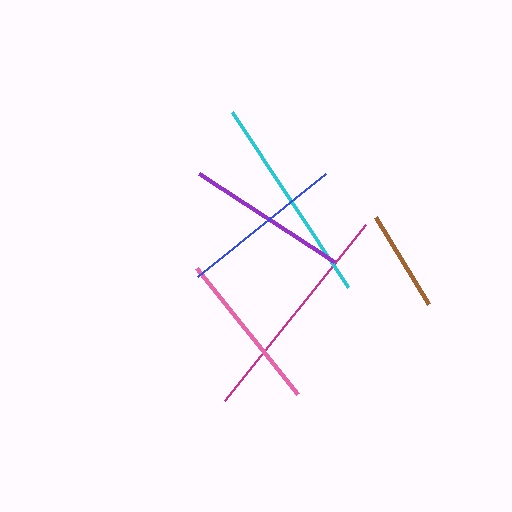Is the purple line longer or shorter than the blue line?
The blue line is longer than the purple line.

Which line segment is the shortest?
The brown line is the shortest at approximately 102 pixels.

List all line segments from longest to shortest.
From longest to shortest: magenta, cyan, blue, purple, pink, brown.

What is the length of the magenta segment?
The magenta segment is approximately 225 pixels long.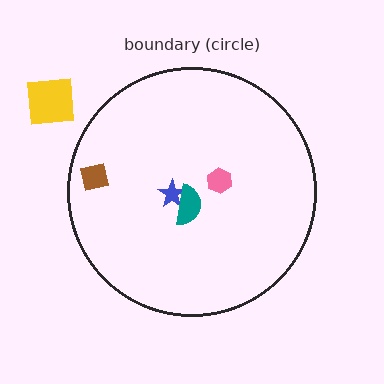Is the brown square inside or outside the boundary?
Inside.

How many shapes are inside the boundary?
4 inside, 1 outside.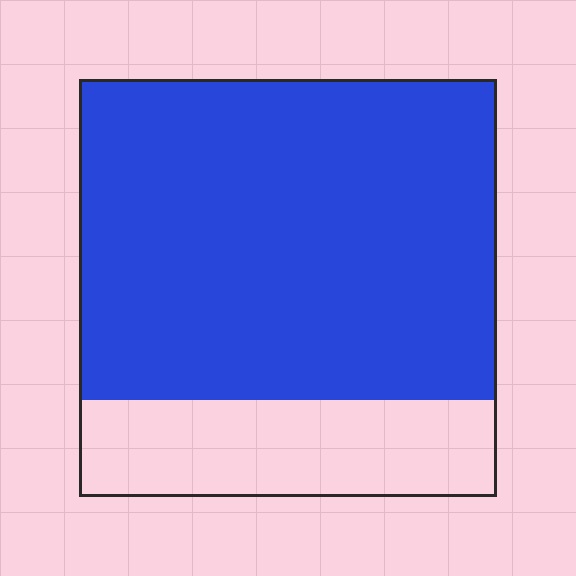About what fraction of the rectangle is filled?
About three quarters (3/4).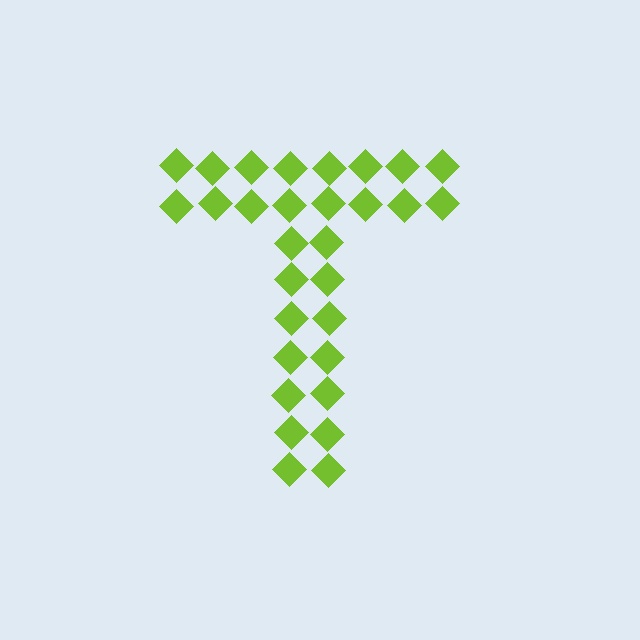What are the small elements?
The small elements are diamonds.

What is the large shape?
The large shape is the letter T.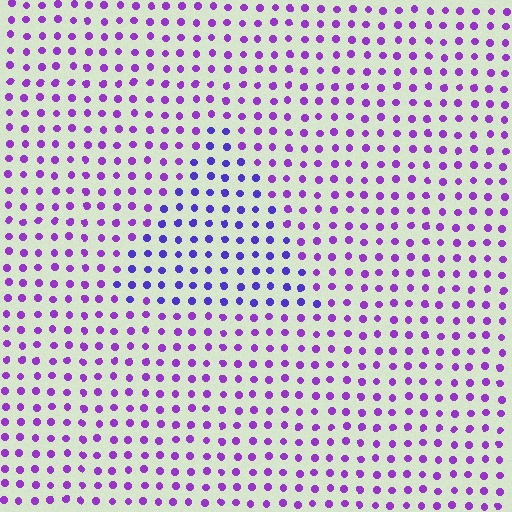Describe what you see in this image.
The image is filled with small purple elements in a uniform arrangement. A triangle-shaped region is visible where the elements are tinted to a slightly different hue, forming a subtle color boundary.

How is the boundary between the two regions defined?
The boundary is defined purely by a slight shift in hue (about 30 degrees). Spacing, size, and orientation are identical on both sides.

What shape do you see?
I see a triangle.